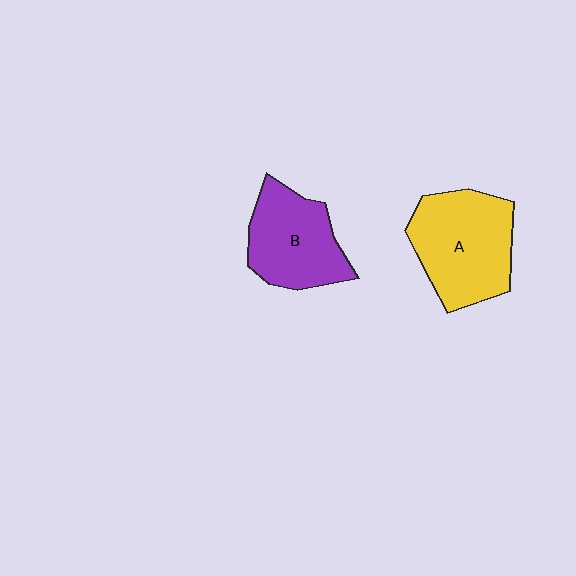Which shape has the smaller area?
Shape B (purple).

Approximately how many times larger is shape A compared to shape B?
Approximately 1.2 times.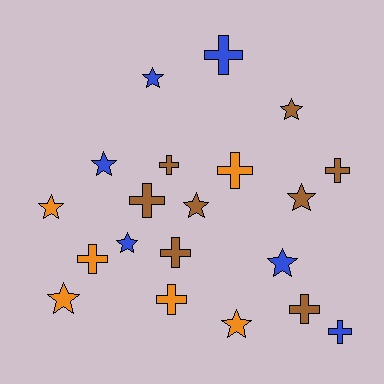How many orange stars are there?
There are 3 orange stars.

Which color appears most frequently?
Brown, with 8 objects.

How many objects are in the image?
There are 20 objects.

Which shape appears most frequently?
Cross, with 10 objects.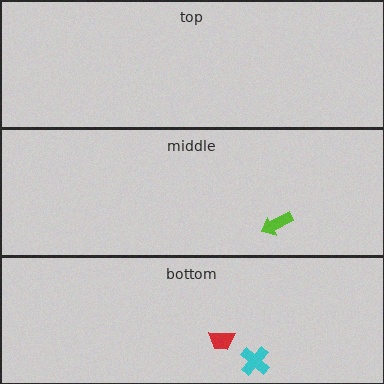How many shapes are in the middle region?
1.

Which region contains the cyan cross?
The bottom region.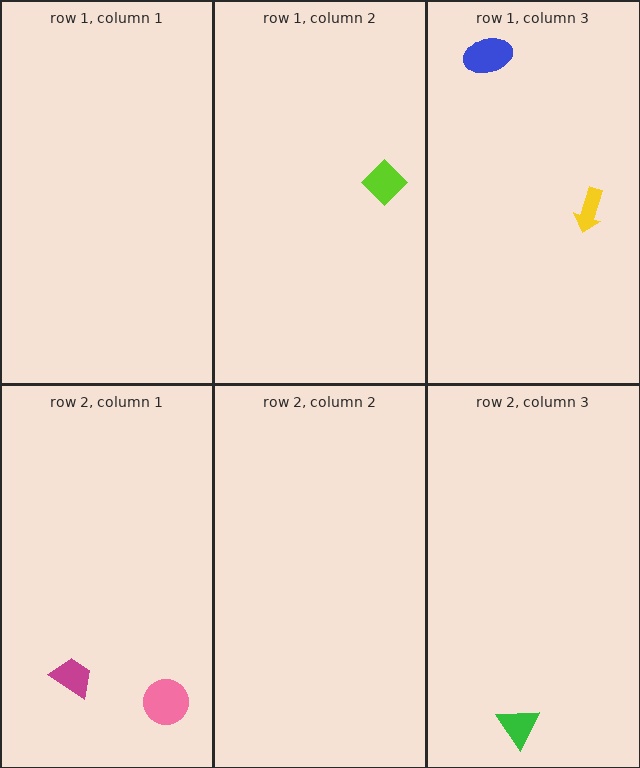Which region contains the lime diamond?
The row 1, column 2 region.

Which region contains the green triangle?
The row 2, column 3 region.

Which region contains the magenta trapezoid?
The row 2, column 1 region.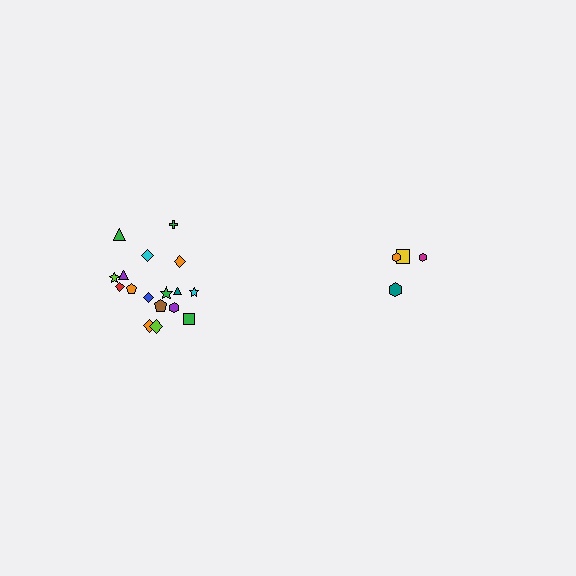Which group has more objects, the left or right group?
The left group.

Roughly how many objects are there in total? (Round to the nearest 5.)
Roughly 20 objects in total.